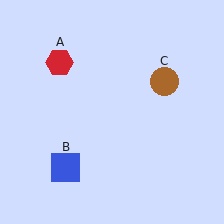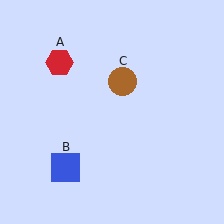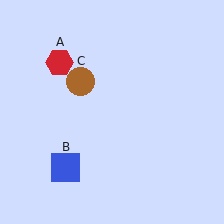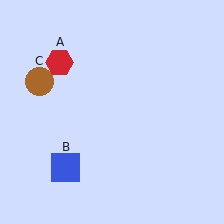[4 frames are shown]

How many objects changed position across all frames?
1 object changed position: brown circle (object C).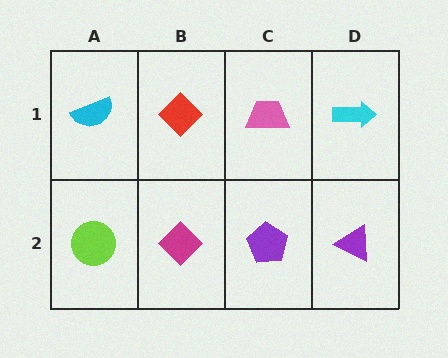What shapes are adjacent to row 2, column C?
A pink trapezoid (row 1, column C), a magenta diamond (row 2, column B), a purple triangle (row 2, column D).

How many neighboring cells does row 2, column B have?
3.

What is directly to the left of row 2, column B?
A lime circle.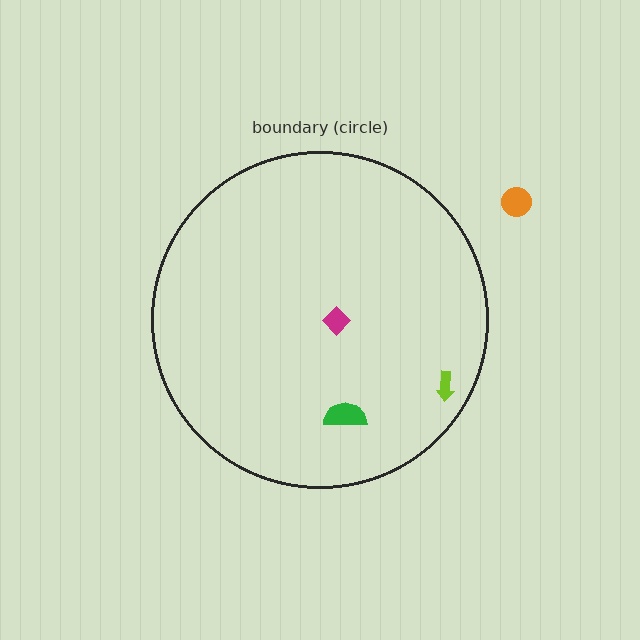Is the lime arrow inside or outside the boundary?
Inside.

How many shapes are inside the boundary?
3 inside, 1 outside.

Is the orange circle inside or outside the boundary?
Outside.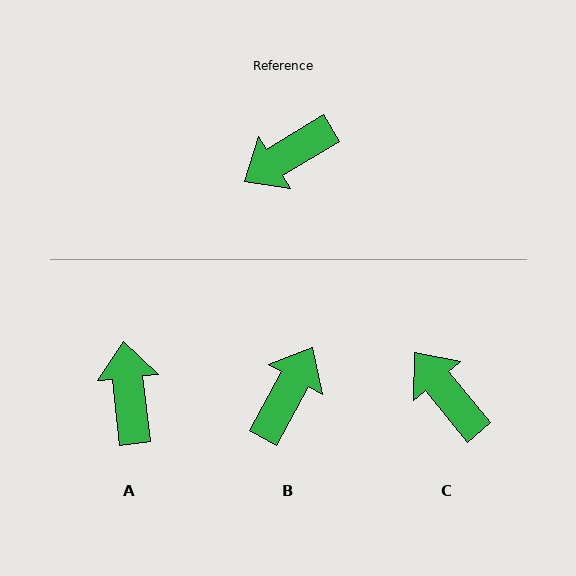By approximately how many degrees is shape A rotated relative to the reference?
Approximately 115 degrees clockwise.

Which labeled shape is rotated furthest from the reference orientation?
B, about 150 degrees away.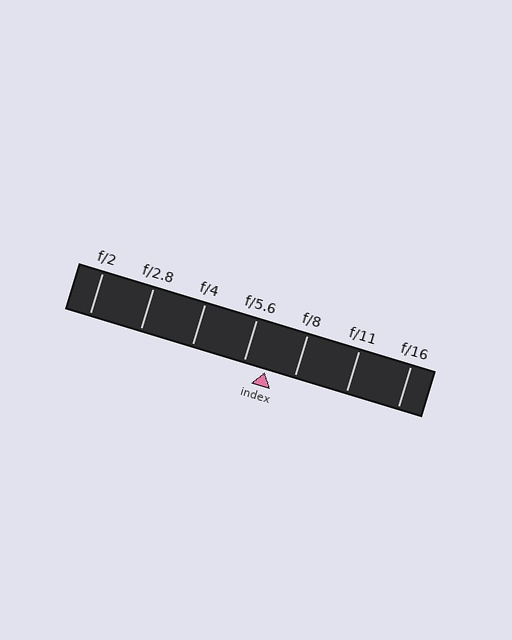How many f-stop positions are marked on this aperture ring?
There are 7 f-stop positions marked.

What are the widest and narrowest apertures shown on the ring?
The widest aperture shown is f/2 and the narrowest is f/16.